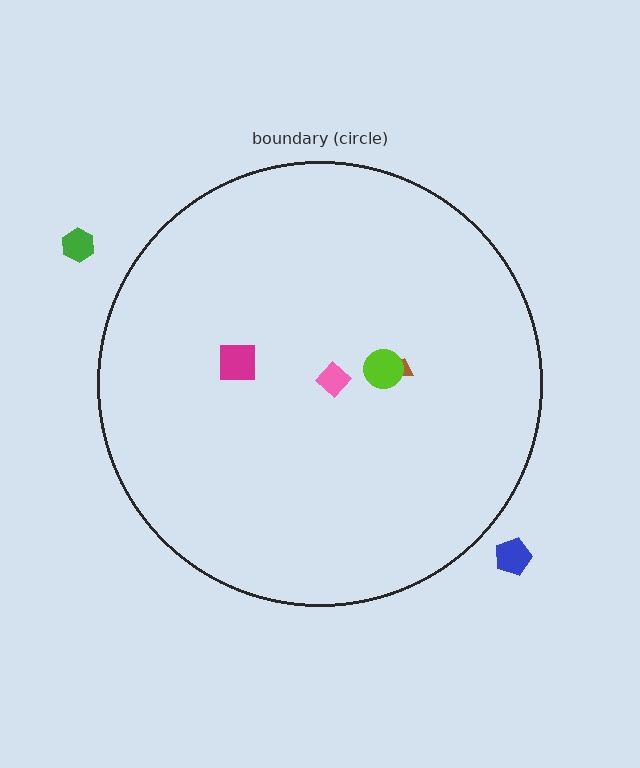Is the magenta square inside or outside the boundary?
Inside.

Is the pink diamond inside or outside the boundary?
Inside.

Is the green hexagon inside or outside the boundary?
Outside.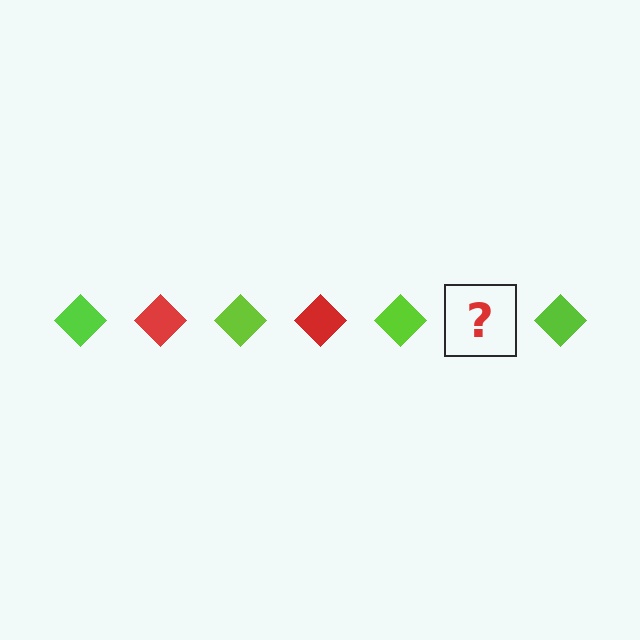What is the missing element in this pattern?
The missing element is a red diamond.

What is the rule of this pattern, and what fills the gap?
The rule is that the pattern cycles through lime, red diamonds. The gap should be filled with a red diamond.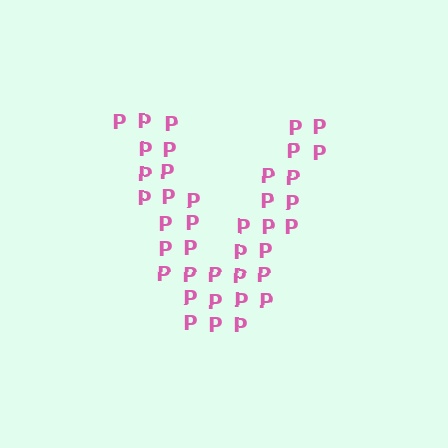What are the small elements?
The small elements are letter P's.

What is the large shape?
The large shape is the letter V.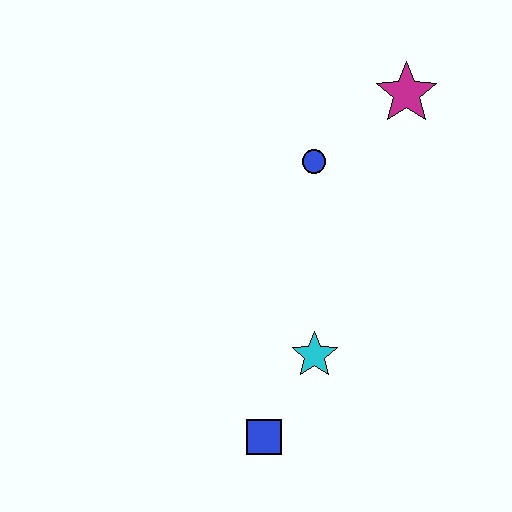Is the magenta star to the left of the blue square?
No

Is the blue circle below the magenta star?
Yes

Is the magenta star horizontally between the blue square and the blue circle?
No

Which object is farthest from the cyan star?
The magenta star is farthest from the cyan star.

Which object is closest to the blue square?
The cyan star is closest to the blue square.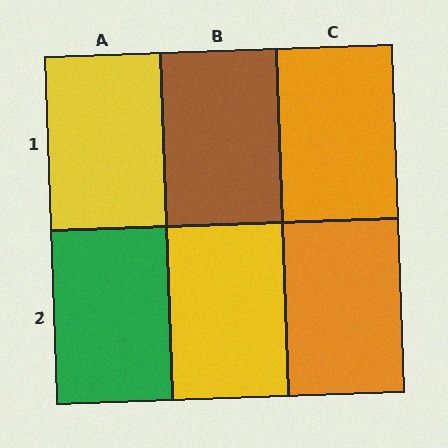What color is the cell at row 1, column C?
Orange.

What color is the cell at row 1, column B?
Brown.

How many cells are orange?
2 cells are orange.